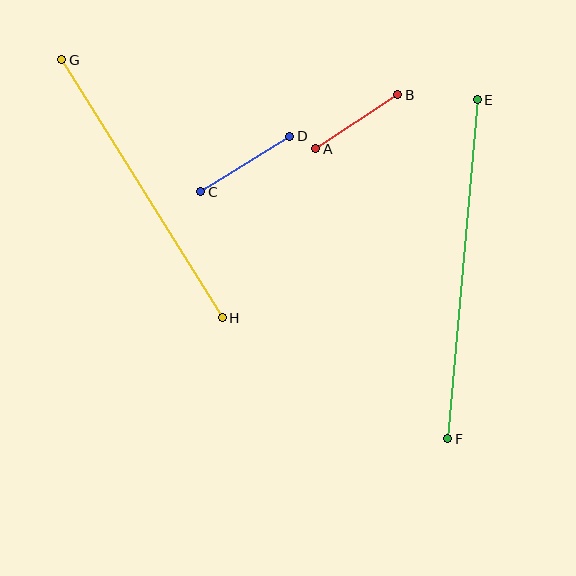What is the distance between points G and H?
The distance is approximately 304 pixels.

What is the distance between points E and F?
The distance is approximately 340 pixels.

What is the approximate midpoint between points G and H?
The midpoint is at approximately (142, 189) pixels.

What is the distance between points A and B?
The distance is approximately 98 pixels.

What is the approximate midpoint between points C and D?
The midpoint is at approximately (245, 164) pixels.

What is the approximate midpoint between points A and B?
The midpoint is at approximately (357, 122) pixels.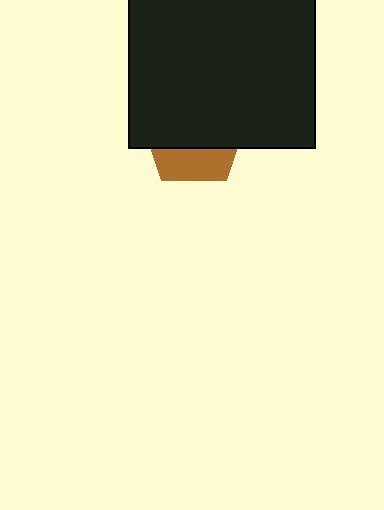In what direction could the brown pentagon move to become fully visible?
The brown pentagon could move down. That would shift it out from behind the black rectangle entirely.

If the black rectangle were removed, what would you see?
You would see the complete brown pentagon.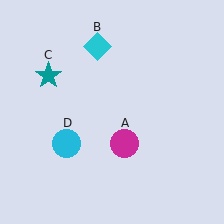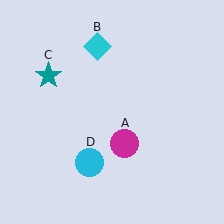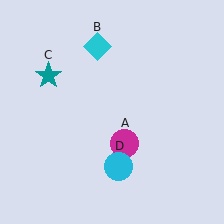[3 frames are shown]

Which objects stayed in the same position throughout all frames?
Magenta circle (object A) and cyan diamond (object B) and teal star (object C) remained stationary.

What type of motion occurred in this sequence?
The cyan circle (object D) rotated counterclockwise around the center of the scene.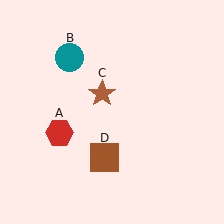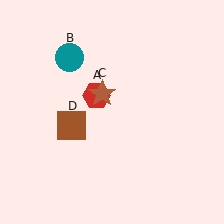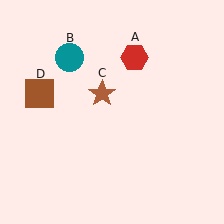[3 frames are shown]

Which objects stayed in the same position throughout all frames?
Teal circle (object B) and brown star (object C) remained stationary.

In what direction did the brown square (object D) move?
The brown square (object D) moved up and to the left.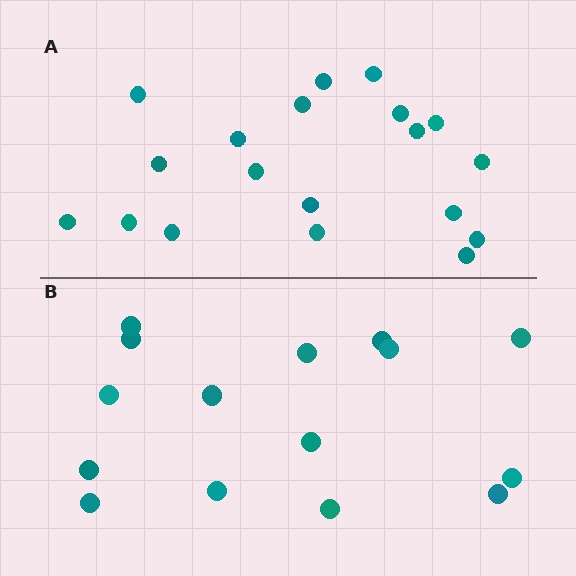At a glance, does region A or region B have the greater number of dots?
Region A (the top region) has more dots.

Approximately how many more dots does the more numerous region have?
Region A has about 4 more dots than region B.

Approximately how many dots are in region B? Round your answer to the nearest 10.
About 20 dots. (The exact count is 15, which rounds to 20.)